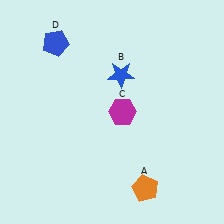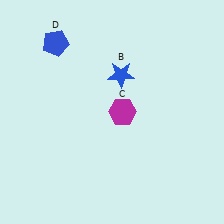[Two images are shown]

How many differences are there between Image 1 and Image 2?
There is 1 difference between the two images.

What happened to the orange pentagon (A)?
The orange pentagon (A) was removed in Image 2. It was in the bottom-right area of Image 1.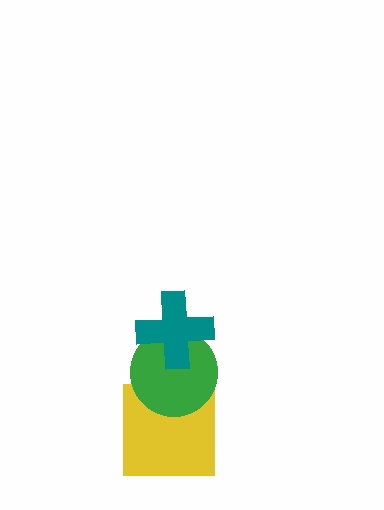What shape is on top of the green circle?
The teal cross is on top of the green circle.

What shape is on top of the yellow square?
The green circle is on top of the yellow square.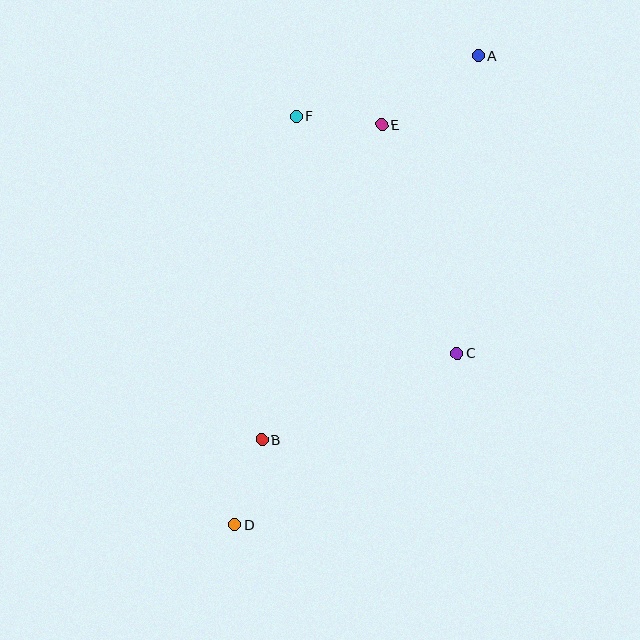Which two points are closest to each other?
Points E and F are closest to each other.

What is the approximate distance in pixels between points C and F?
The distance between C and F is approximately 286 pixels.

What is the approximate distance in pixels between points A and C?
The distance between A and C is approximately 298 pixels.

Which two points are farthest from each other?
Points A and D are farthest from each other.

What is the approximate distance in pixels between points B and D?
The distance between B and D is approximately 90 pixels.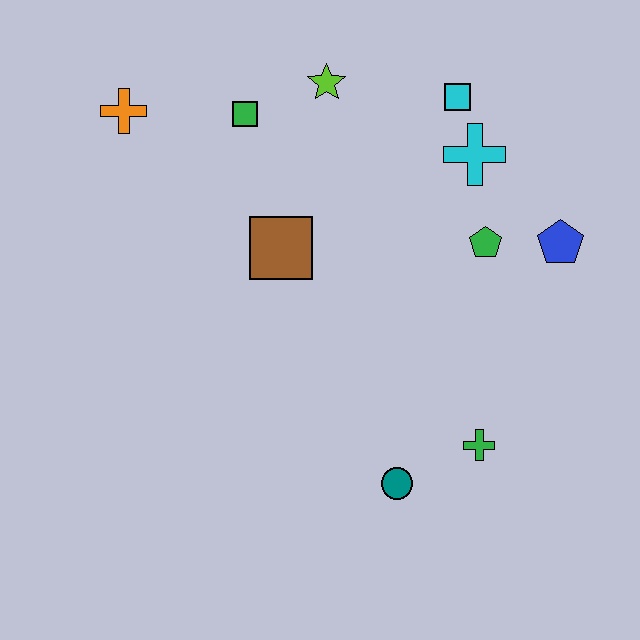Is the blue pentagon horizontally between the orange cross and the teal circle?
No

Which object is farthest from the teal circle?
The orange cross is farthest from the teal circle.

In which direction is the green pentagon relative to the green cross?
The green pentagon is above the green cross.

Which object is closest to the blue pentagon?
The green pentagon is closest to the blue pentagon.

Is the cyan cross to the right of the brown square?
Yes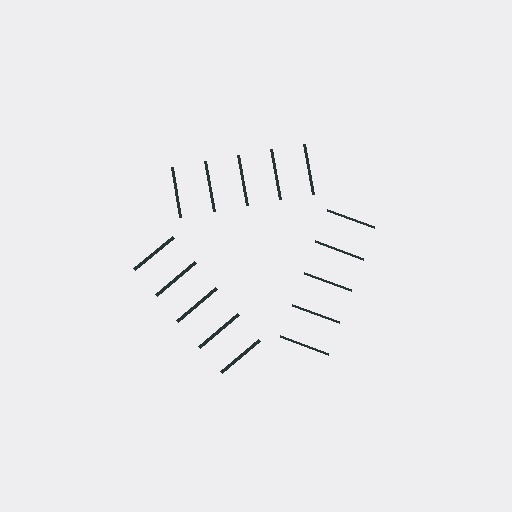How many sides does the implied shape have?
3 sides — the line-ends trace a triangle.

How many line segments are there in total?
15 — 5 along each of the 3 edges.